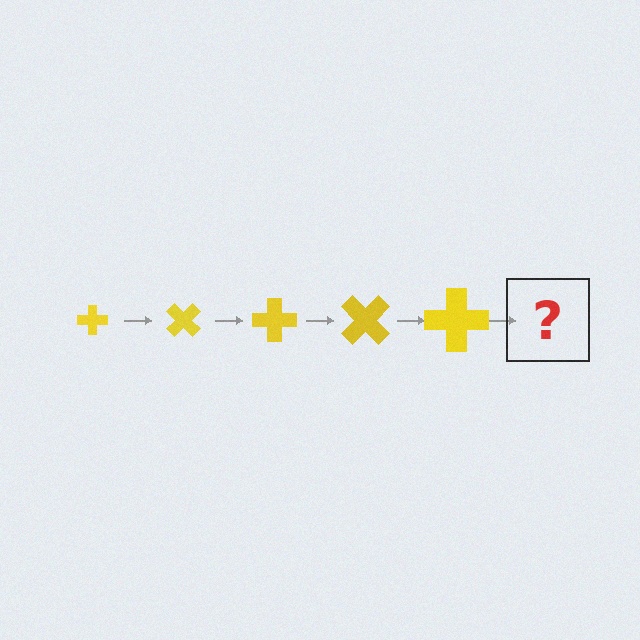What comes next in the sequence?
The next element should be a cross, larger than the previous one and rotated 225 degrees from the start.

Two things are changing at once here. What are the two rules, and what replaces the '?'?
The two rules are that the cross grows larger each step and it rotates 45 degrees each step. The '?' should be a cross, larger than the previous one and rotated 225 degrees from the start.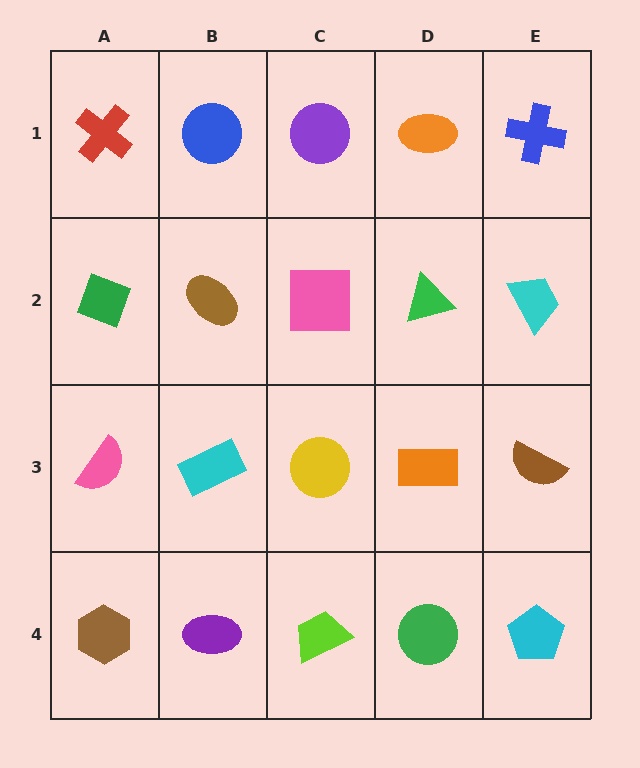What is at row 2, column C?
A pink square.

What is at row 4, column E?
A cyan pentagon.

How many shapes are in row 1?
5 shapes.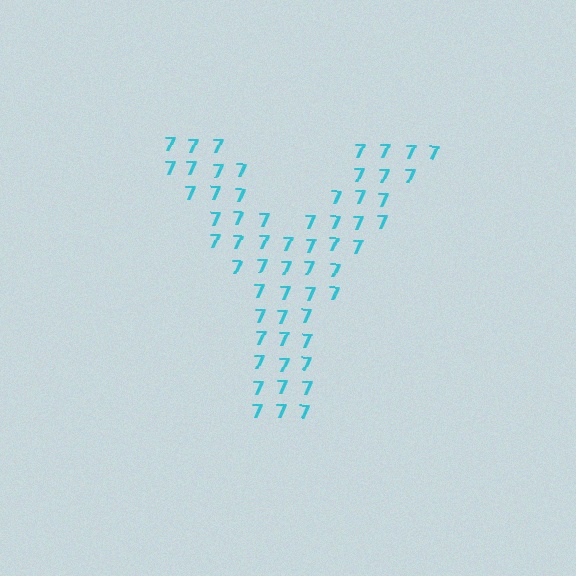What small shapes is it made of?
It is made of small digit 7's.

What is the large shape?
The large shape is the letter Y.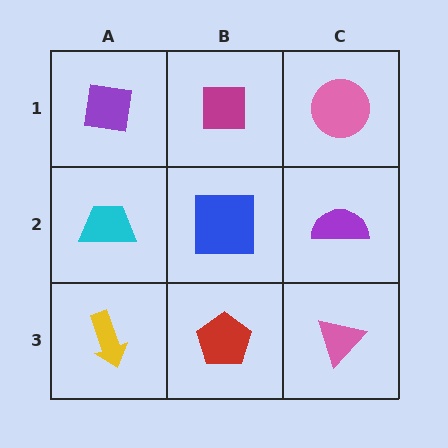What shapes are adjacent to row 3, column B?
A blue square (row 2, column B), a yellow arrow (row 3, column A), a pink triangle (row 3, column C).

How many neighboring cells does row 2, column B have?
4.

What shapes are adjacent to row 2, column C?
A pink circle (row 1, column C), a pink triangle (row 3, column C), a blue square (row 2, column B).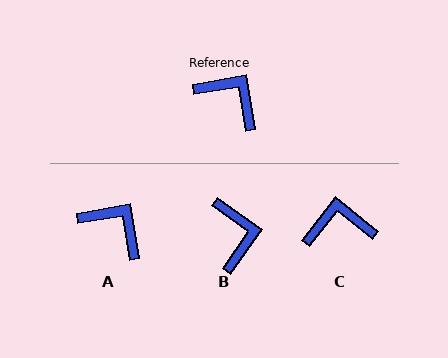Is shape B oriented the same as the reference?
No, it is off by about 45 degrees.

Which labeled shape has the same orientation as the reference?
A.